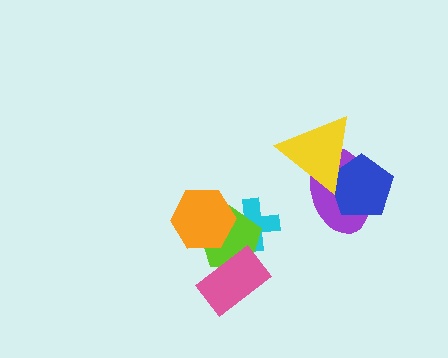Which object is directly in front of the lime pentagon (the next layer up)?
The pink rectangle is directly in front of the lime pentagon.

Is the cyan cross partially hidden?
Yes, it is partially covered by another shape.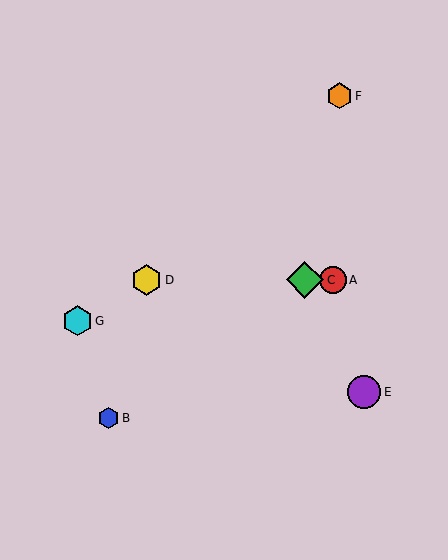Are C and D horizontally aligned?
Yes, both are at y≈280.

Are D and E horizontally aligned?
No, D is at y≈280 and E is at y≈392.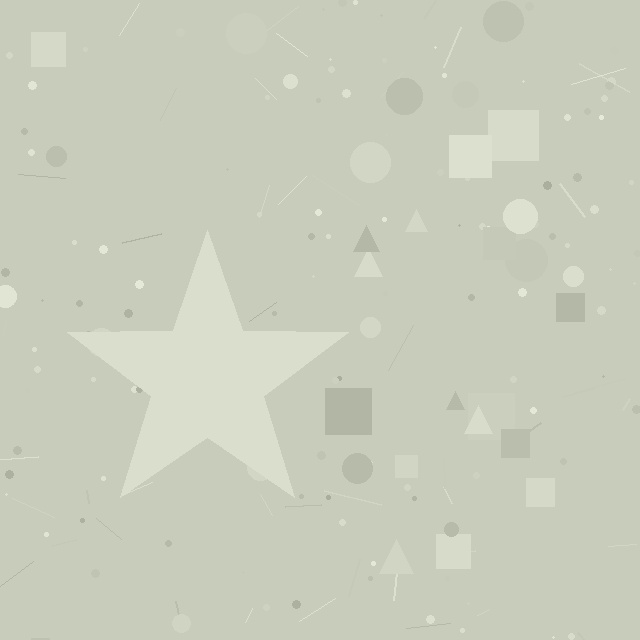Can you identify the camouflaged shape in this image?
The camouflaged shape is a star.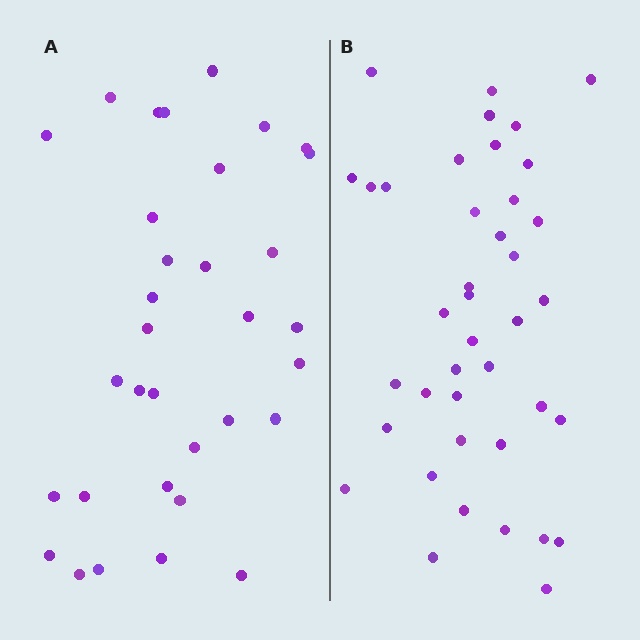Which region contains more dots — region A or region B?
Region B (the right region) has more dots.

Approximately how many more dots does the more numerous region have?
Region B has roughly 8 or so more dots than region A.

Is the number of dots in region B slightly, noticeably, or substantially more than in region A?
Region B has only slightly more — the two regions are fairly close. The ratio is roughly 1.2 to 1.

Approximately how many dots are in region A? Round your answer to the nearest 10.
About 30 dots. (The exact count is 33, which rounds to 30.)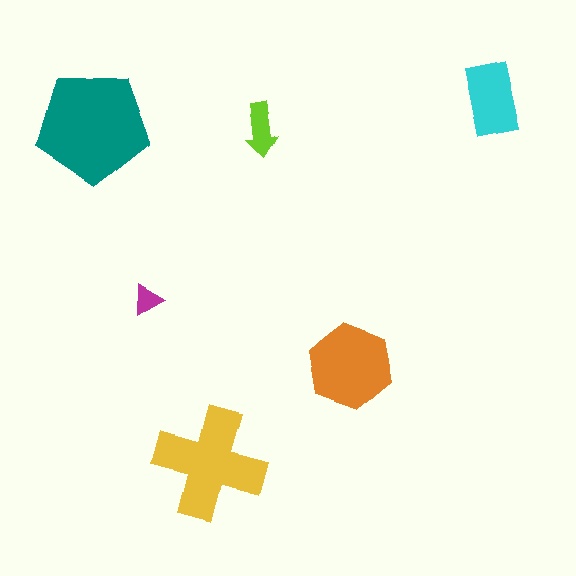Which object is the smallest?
The magenta triangle.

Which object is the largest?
The teal pentagon.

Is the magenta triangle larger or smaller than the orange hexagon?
Smaller.